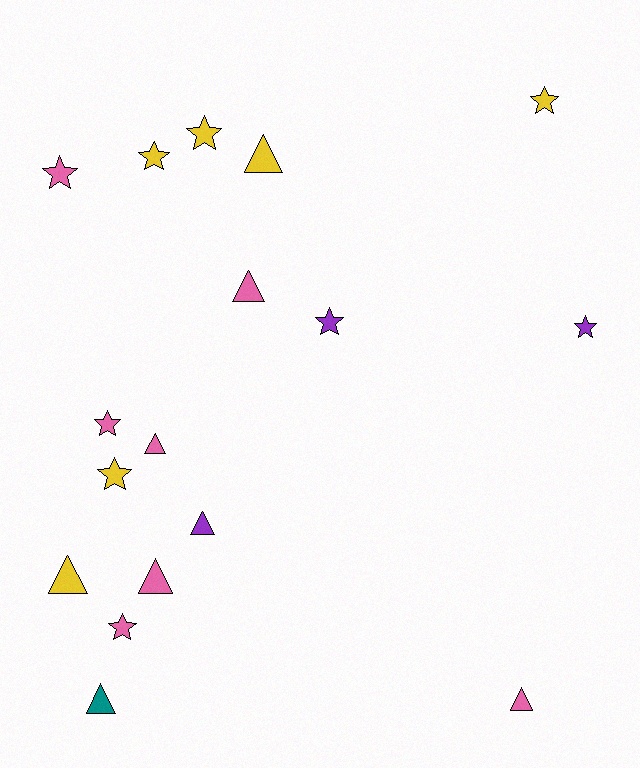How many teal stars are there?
There are no teal stars.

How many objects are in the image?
There are 17 objects.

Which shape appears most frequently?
Star, with 9 objects.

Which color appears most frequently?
Pink, with 7 objects.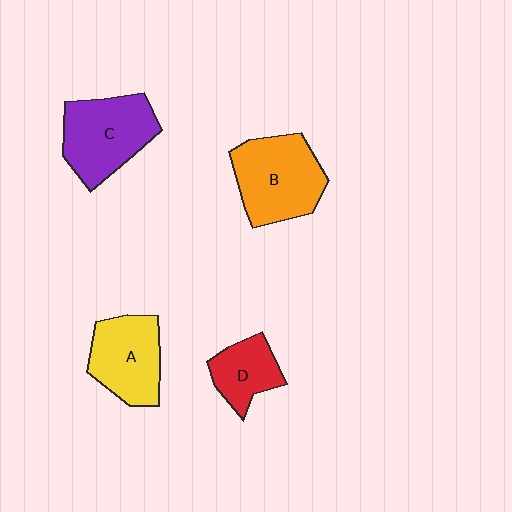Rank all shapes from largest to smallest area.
From largest to smallest: B (orange), C (purple), A (yellow), D (red).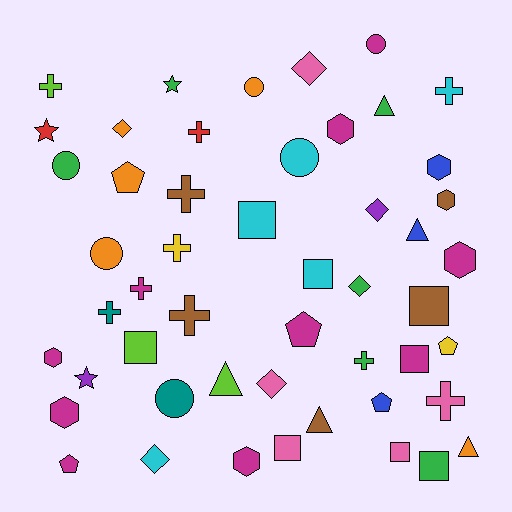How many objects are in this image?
There are 50 objects.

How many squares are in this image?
There are 8 squares.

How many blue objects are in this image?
There are 3 blue objects.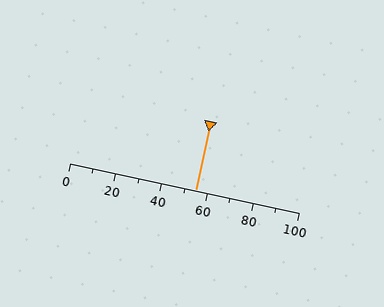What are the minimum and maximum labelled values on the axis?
The axis runs from 0 to 100.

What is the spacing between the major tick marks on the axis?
The major ticks are spaced 20 apart.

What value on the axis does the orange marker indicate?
The marker indicates approximately 55.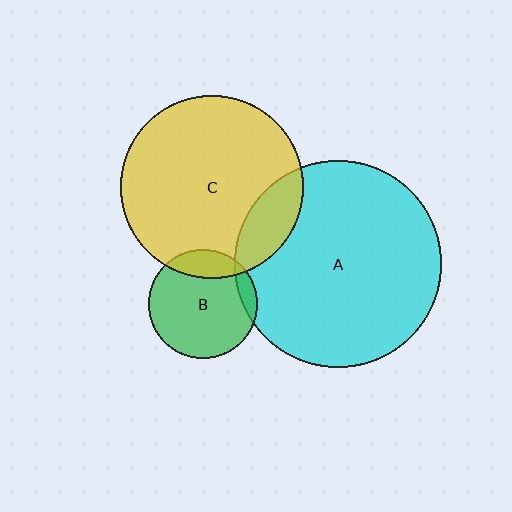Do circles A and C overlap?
Yes.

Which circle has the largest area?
Circle A (cyan).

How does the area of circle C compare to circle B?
Approximately 2.8 times.